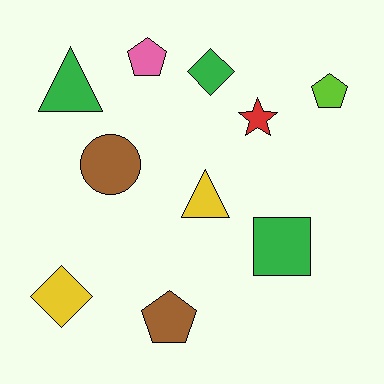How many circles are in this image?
There is 1 circle.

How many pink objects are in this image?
There is 1 pink object.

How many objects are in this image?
There are 10 objects.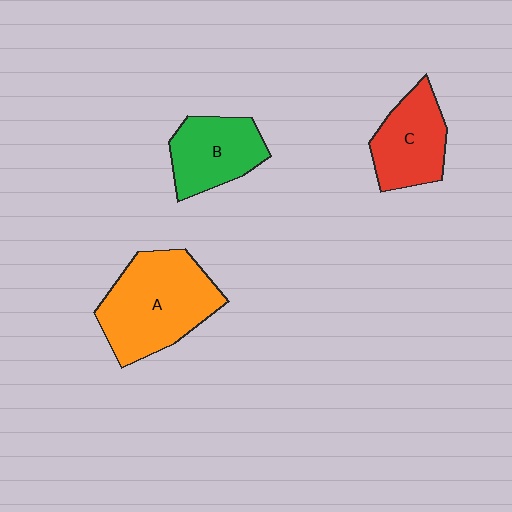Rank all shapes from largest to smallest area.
From largest to smallest: A (orange), C (red), B (green).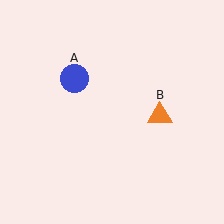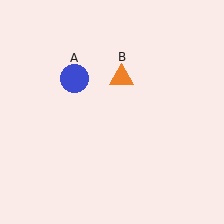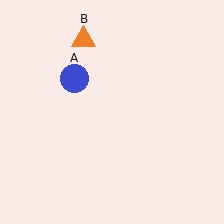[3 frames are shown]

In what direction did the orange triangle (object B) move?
The orange triangle (object B) moved up and to the left.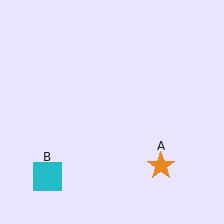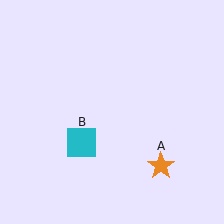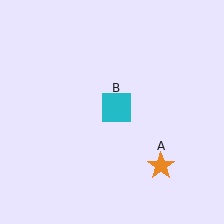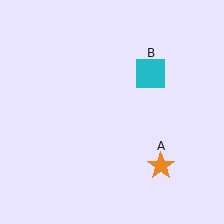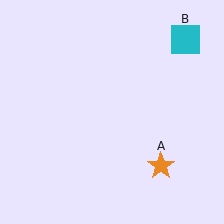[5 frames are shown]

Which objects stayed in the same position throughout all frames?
Orange star (object A) remained stationary.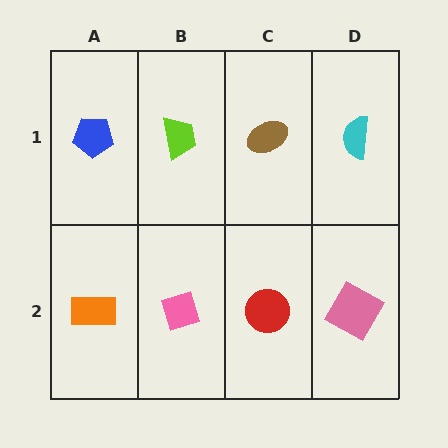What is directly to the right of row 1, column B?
A brown ellipse.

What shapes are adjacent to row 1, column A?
An orange rectangle (row 2, column A), a lime trapezoid (row 1, column B).